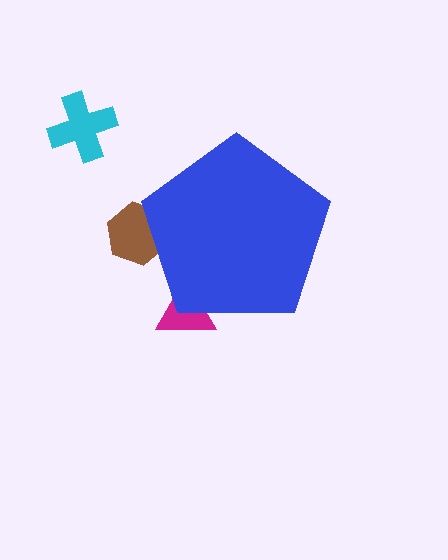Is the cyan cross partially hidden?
No, the cyan cross is fully visible.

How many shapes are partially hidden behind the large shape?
2 shapes are partially hidden.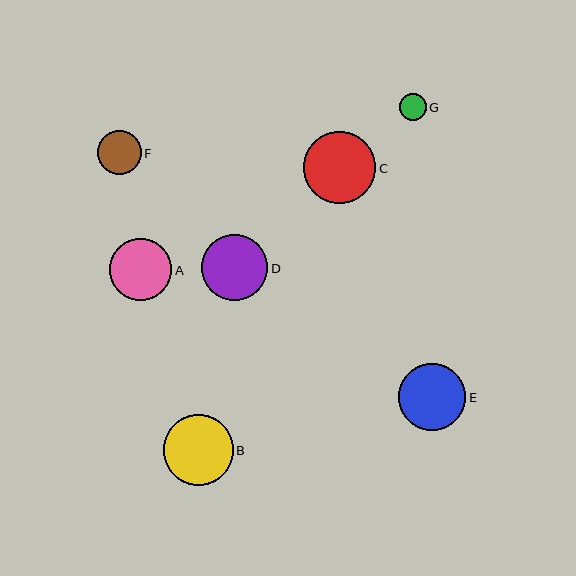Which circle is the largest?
Circle C is the largest with a size of approximately 72 pixels.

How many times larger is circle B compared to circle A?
Circle B is approximately 1.1 times the size of circle A.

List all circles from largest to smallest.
From largest to smallest: C, B, E, D, A, F, G.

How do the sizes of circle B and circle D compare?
Circle B and circle D are approximately the same size.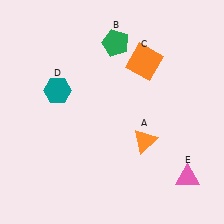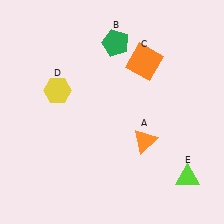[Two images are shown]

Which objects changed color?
D changed from teal to yellow. E changed from pink to lime.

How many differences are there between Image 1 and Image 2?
There are 2 differences between the two images.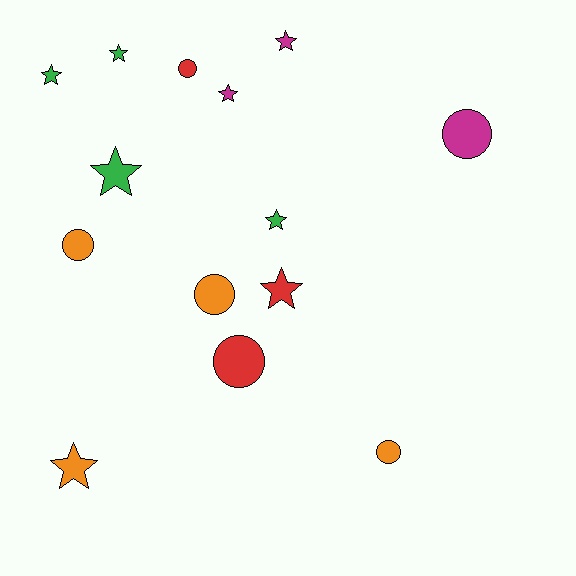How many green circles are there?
There are no green circles.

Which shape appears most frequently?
Star, with 8 objects.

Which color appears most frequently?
Green, with 4 objects.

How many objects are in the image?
There are 14 objects.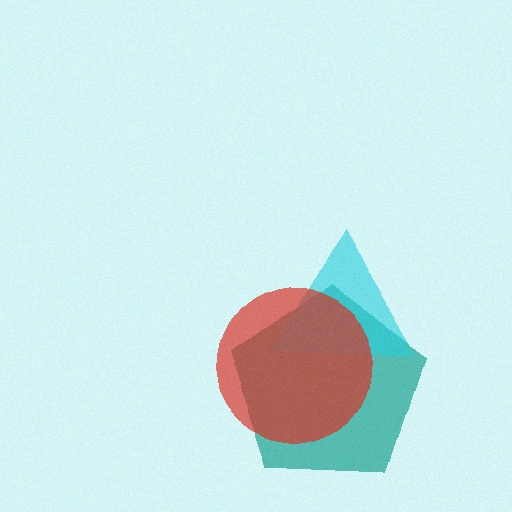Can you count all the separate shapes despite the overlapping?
Yes, there are 3 separate shapes.